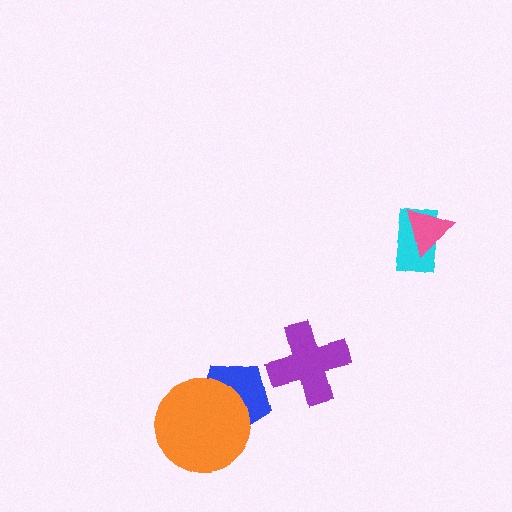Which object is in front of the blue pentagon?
The orange circle is in front of the blue pentagon.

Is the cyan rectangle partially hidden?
Yes, it is partially covered by another shape.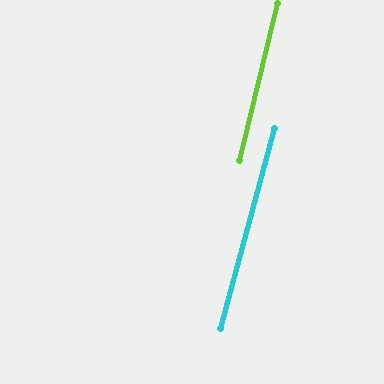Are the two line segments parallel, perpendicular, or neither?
Parallel — their directions differ by only 1.4°.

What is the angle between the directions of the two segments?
Approximately 1 degree.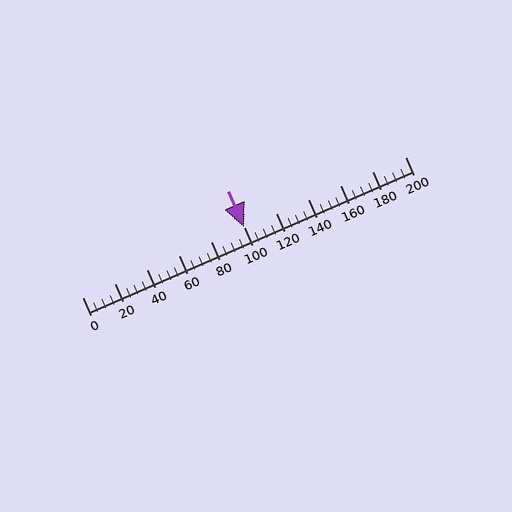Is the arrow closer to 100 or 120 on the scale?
The arrow is closer to 100.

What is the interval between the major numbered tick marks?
The major tick marks are spaced 20 units apart.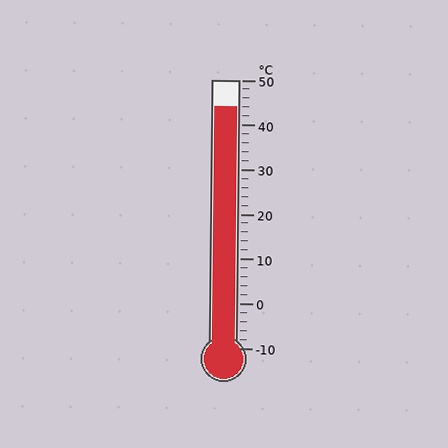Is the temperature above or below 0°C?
The temperature is above 0°C.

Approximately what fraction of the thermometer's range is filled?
The thermometer is filled to approximately 90% of its range.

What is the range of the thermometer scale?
The thermometer scale ranges from -10°C to 50°C.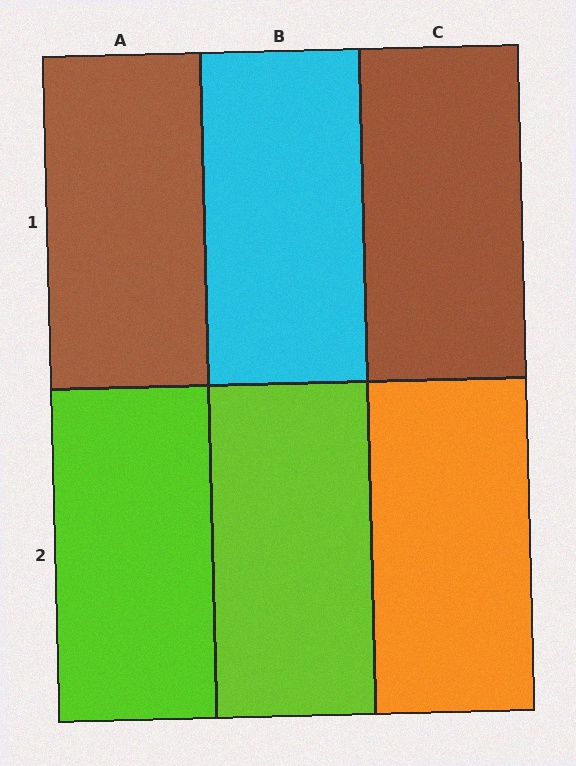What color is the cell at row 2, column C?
Orange.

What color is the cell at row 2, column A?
Lime.